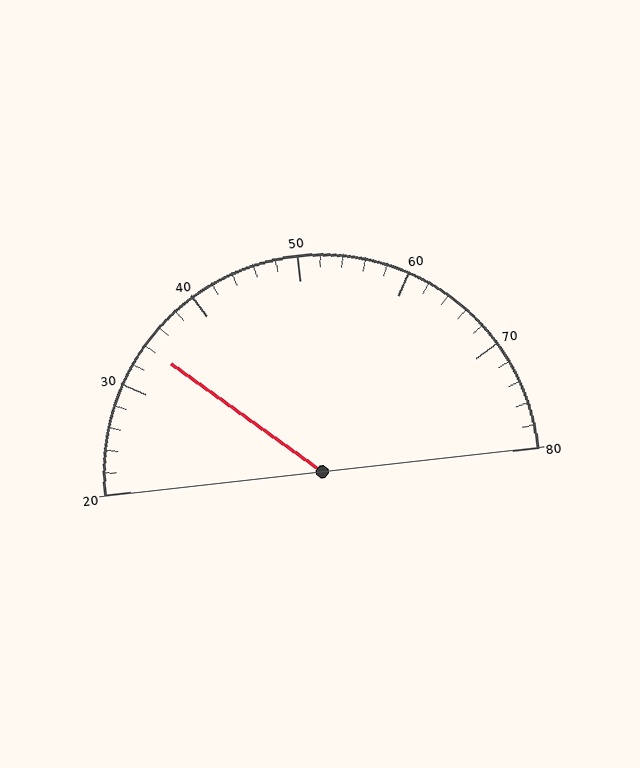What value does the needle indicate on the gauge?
The needle indicates approximately 34.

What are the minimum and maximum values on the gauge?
The gauge ranges from 20 to 80.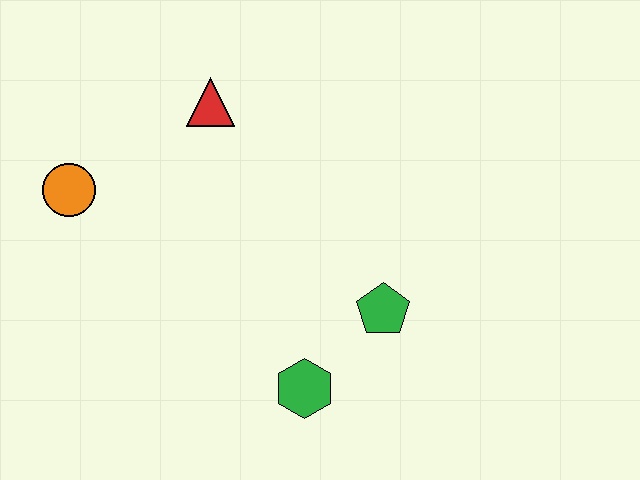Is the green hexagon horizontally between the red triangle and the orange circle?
No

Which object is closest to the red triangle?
The orange circle is closest to the red triangle.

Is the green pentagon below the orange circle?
Yes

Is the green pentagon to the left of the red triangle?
No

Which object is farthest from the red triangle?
The green hexagon is farthest from the red triangle.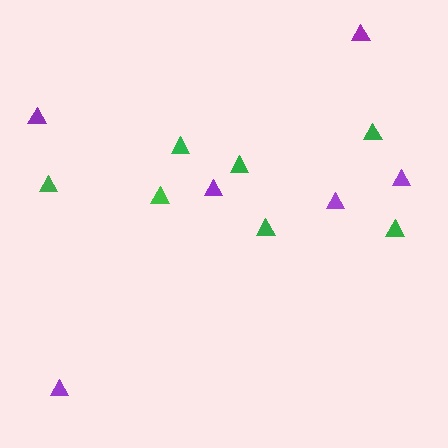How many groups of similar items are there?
There are 2 groups: one group of purple triangles (6) and one group of green triangles (7).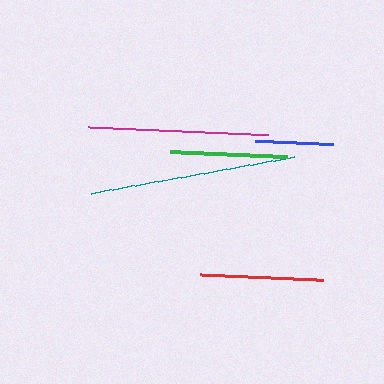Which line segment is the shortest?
The blue line is the shortest at approximately 78 pixels.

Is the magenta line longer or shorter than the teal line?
The teal line is longer than the magenta line.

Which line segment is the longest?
The teal line is the longest at approximately 205 pixels.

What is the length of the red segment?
The red segment is approximately 122 pixels long.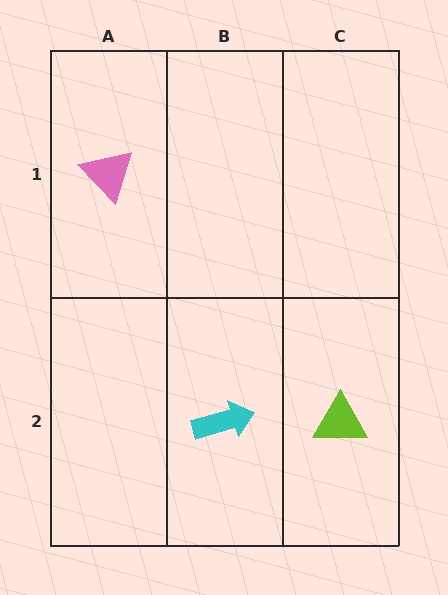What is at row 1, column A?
A pink triangle.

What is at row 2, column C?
A lime triangle.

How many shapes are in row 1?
1 shape.